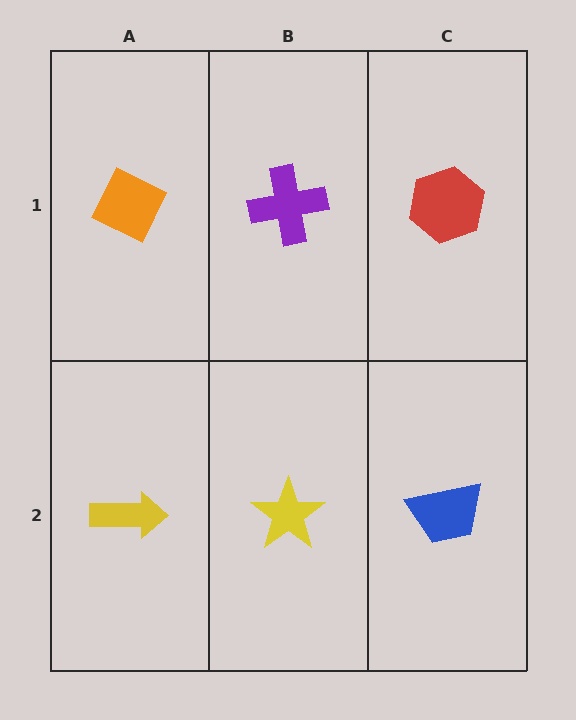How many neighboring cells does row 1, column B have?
3.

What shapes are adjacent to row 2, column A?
An orange diamond (row 1, column A), a yellow star (row 2, column B).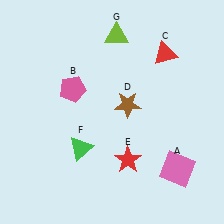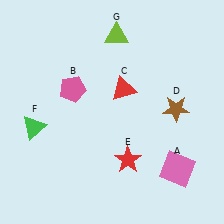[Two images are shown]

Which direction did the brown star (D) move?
The brown star (D) moved right.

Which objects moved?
The objects that moved are: the red triangle (C), the brown star (D), the green triangle (F).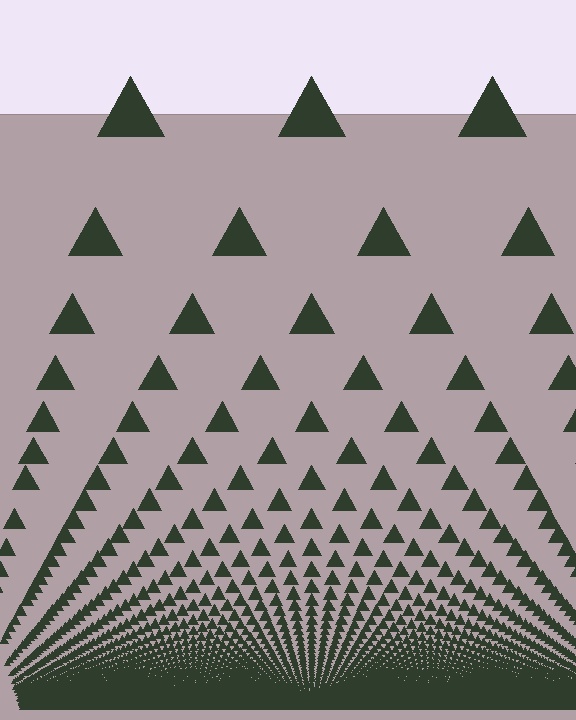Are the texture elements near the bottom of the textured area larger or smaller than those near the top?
Smaller. The gradient is inverted — elements near the bottom are smaller and denser.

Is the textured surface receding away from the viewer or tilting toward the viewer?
The surface appears to tilt toward the viewer. Texture elements get larger and sparser toward the top.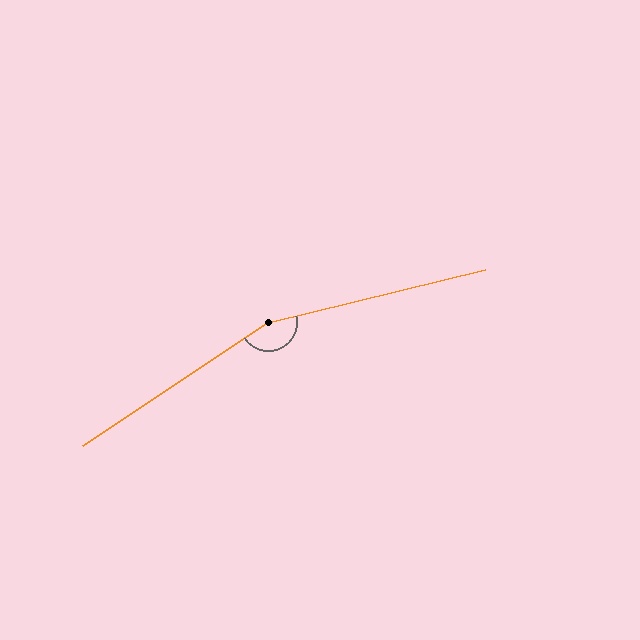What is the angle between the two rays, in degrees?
Approximately 160 degrees.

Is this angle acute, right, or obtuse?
It is obtuse.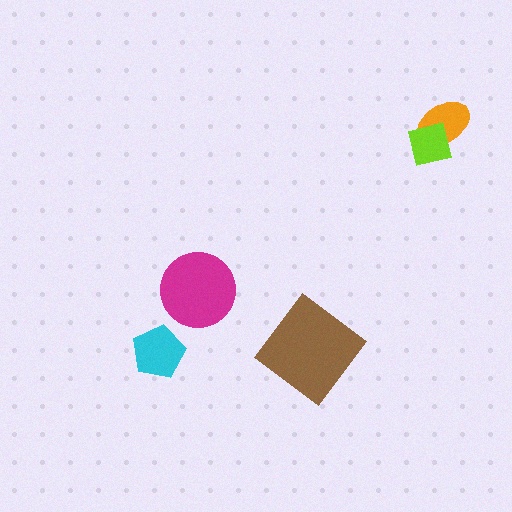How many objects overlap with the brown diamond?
0 objects overlap with the brown diamond.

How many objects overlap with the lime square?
1 object overlaps with the lime square.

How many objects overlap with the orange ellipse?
1 object overlaps with the orange ellipse.